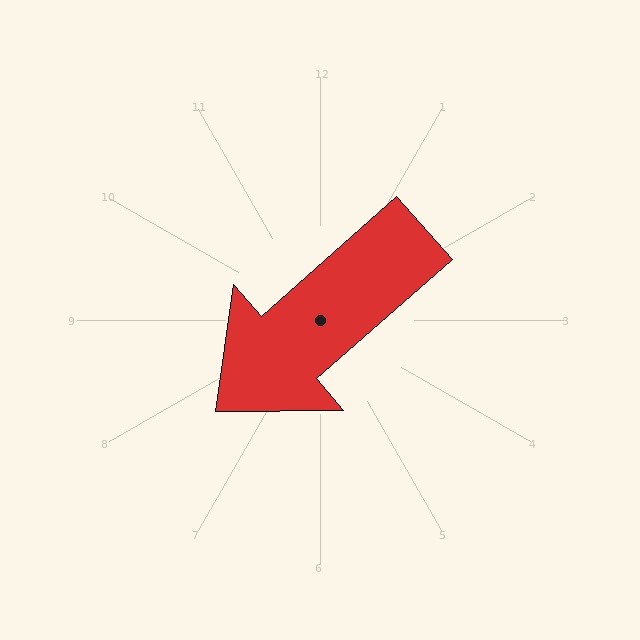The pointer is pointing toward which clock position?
Roughly 8 o'clock.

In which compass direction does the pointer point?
Southwest.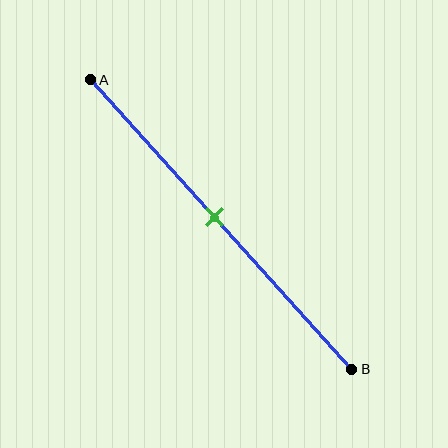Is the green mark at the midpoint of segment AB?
Yes, the mark is approximately at the midpoint.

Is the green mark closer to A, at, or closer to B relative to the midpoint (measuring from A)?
The green mark is approximately at the midpoint of segment AB.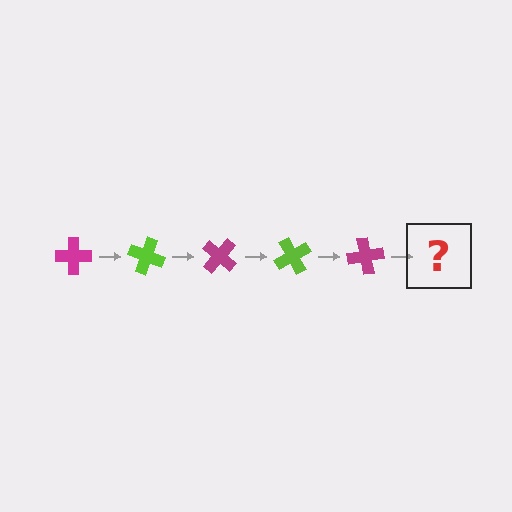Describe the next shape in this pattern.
It should be a lime cross, rotated 100 degrees from the start.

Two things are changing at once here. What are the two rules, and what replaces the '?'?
The two rules are that it rotates 20 degrees each step and the color cycles through magenta and lime. The '?' should be a lime cross, rotated 100 degrees from the start.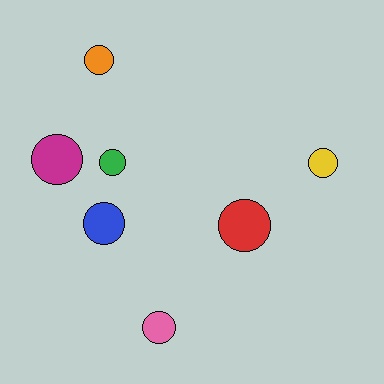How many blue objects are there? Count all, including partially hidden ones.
There is 1 blue object.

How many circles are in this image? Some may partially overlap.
There are 7 circles.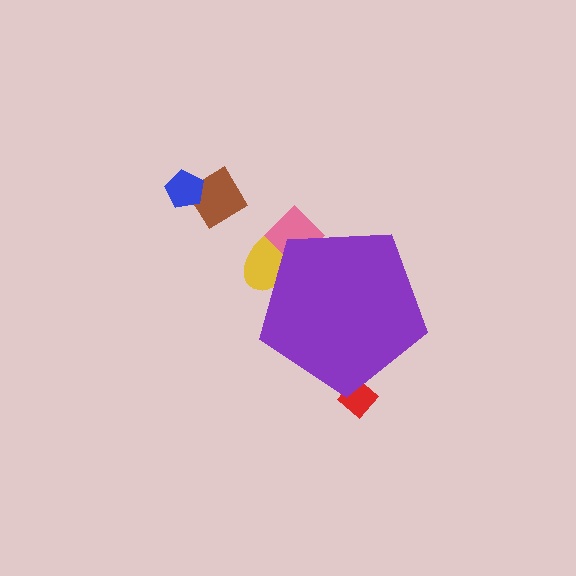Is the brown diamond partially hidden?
No, the brown diamond is fully visible.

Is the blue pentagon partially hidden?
No, the blue pentagon is fully visible.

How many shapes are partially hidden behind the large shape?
3 shapes are partially hidden.